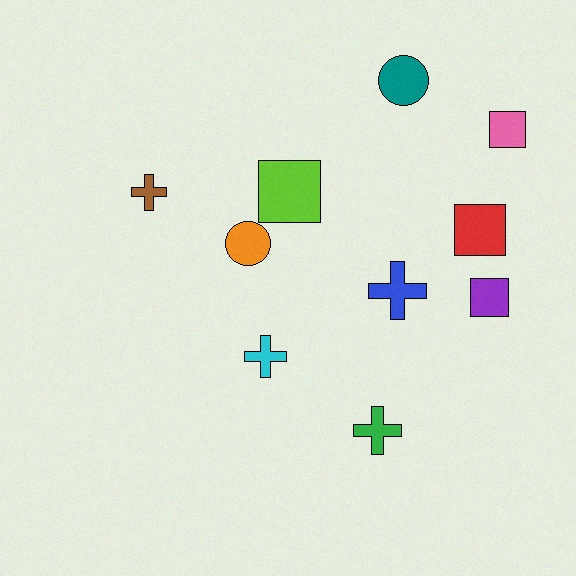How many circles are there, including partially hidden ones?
There are 2 circles.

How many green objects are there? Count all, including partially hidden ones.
There is 1 green object.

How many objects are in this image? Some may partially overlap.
There are 10 objects.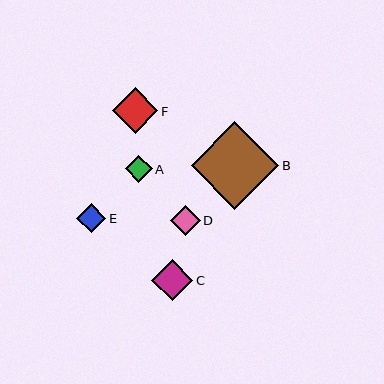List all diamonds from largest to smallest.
From largest to smallest: B, F, C, D, E, A.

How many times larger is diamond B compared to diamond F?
Diamond B is approximately 1.9 times the size of diamond F.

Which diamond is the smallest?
Diamond A is the smallest with a size of approximately 27 pixels.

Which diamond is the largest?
Diamond B is the largest with a size of approximately 87 pixels.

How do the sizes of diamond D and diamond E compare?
Diamond D and diamond E are approximately the same size.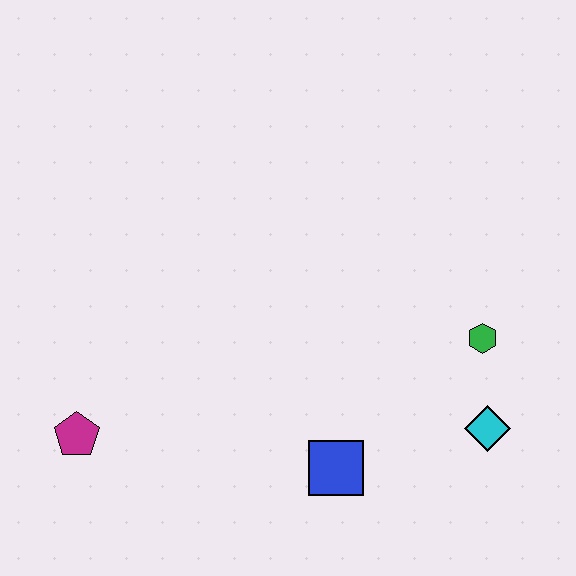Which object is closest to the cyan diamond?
The green hexagon is closest to the cyan diamond.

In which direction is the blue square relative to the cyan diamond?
The blue square is to the left of the cyan diamond.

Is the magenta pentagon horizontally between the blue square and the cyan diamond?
No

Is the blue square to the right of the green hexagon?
No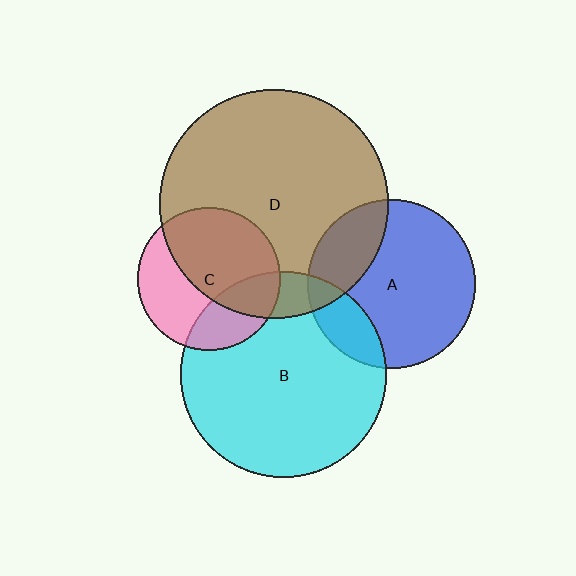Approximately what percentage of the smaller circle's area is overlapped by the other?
Approximately 15%.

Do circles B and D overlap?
Yes.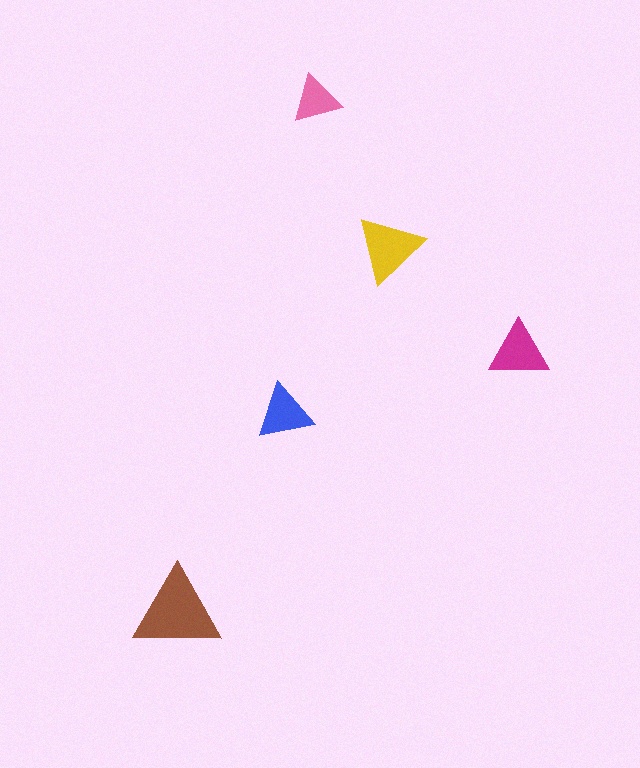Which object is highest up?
The pink triangle is topmost.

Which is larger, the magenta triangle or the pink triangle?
The magenta one.